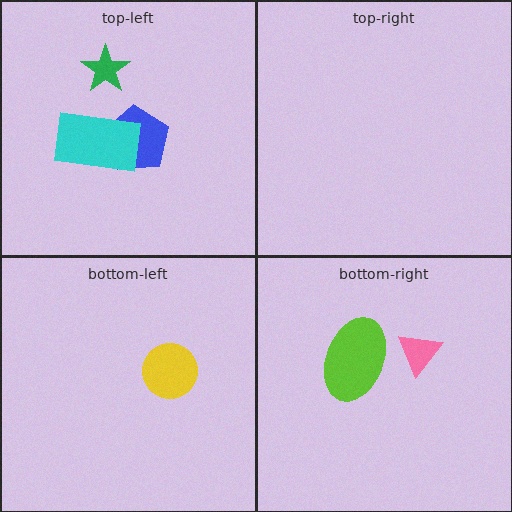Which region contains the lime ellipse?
The bottom-right region.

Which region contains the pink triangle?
The bottom-right region.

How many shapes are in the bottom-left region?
1.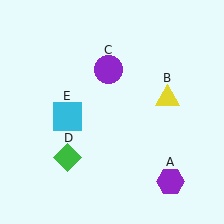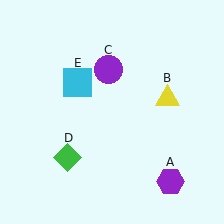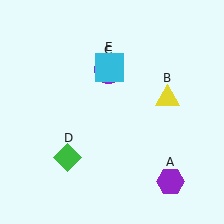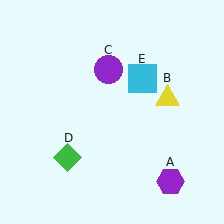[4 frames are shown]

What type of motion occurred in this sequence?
The cyan square (object E) rotated clockwise around the center of the scene.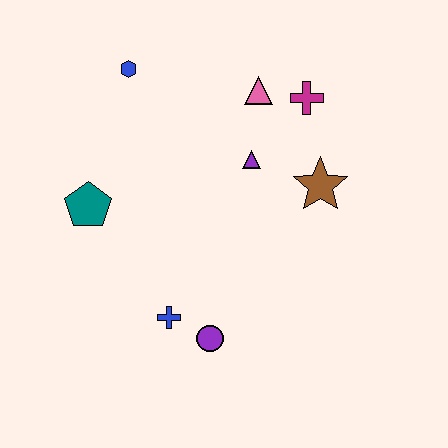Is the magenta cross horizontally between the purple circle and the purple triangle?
No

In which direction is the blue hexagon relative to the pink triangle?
The blue hexagon is to the left of the pink triangle.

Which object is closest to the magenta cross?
The pink triangle is closest to the magenta cross.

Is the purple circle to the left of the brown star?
Yes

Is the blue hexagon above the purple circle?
Yes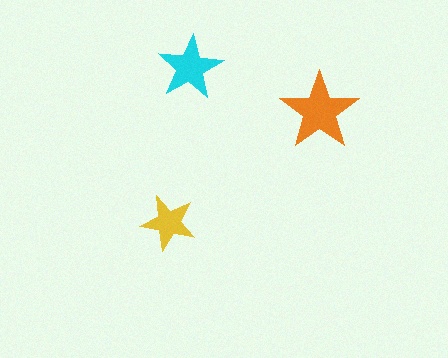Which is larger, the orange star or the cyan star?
The orange one.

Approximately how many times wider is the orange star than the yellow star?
About 1.5 times wider.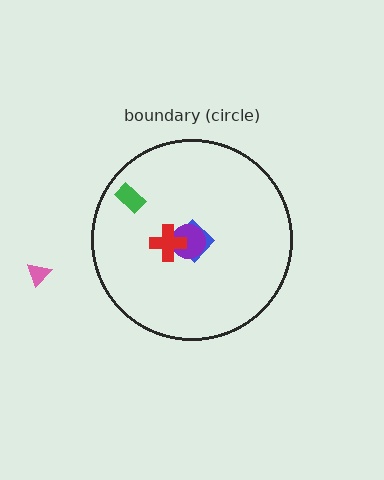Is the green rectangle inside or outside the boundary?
Inside.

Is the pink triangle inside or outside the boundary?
Outside.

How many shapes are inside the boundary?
4 inside, 1 outside.